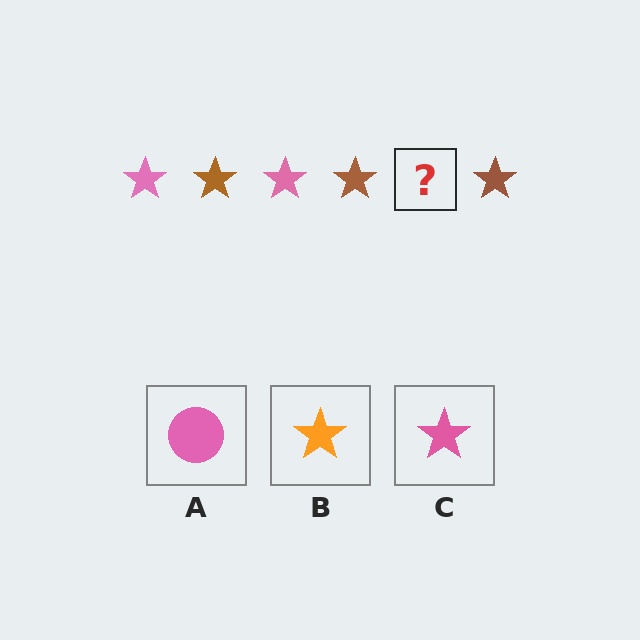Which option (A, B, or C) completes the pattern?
C.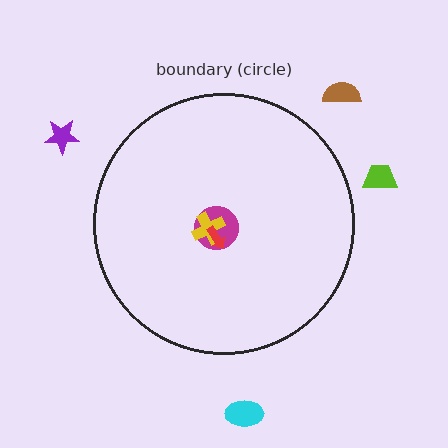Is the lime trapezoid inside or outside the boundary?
Outside.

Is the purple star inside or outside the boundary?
Outside.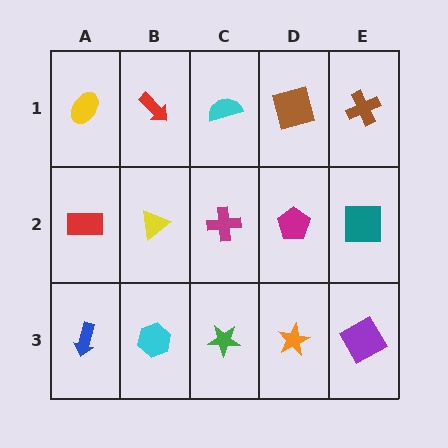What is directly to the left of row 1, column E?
A brown square.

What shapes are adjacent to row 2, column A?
A yellow ellipse (row 1, column A), a blue arrow (row 3, column A), a yellow triangle (row 2, column B).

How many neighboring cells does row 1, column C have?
3.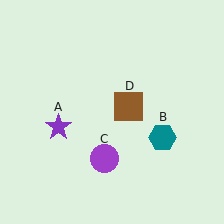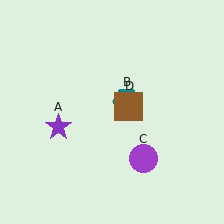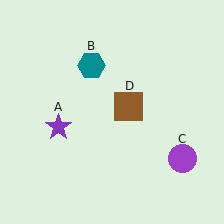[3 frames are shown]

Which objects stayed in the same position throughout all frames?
Purple star (object A) and brown square (object D) remained stationary.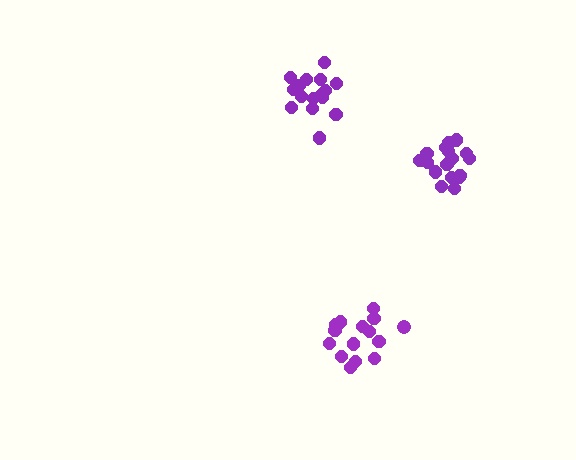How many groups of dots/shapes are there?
There are 3 groups.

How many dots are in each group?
Group 1: 16 dots, Group 2: 18 dots, Group 3: 15 dots (49 total).